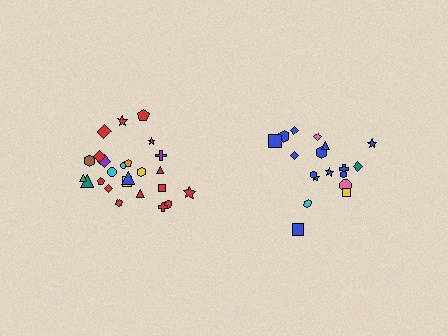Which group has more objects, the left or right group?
The left group.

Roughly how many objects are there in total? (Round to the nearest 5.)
Roughly 45 objects in total.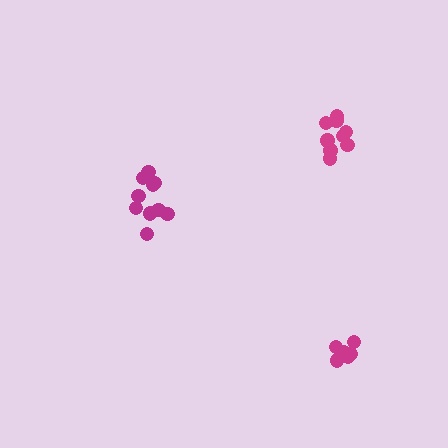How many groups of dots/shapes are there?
There are 3 groups.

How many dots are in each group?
Group 1: 7 dots, Group 2: 10 dots, Group 3: 9 dots (26 total).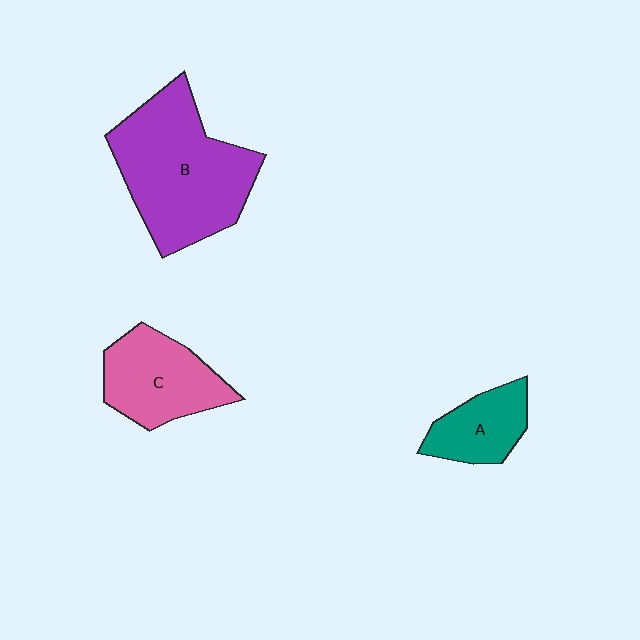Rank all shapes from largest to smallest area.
From largest to smallest: B (purple), C (pink), A (teal).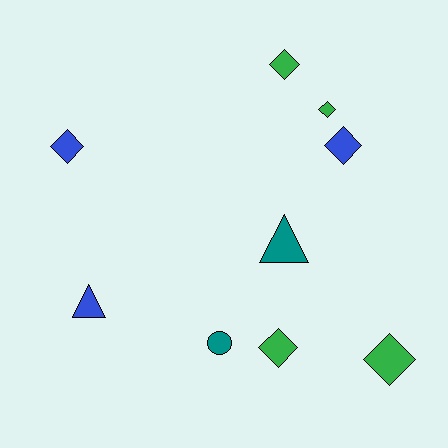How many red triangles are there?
There are no red triangles.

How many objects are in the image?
There are 9 objects.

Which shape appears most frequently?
Diamond, with 6 objects.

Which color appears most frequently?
Green, with 4 objects.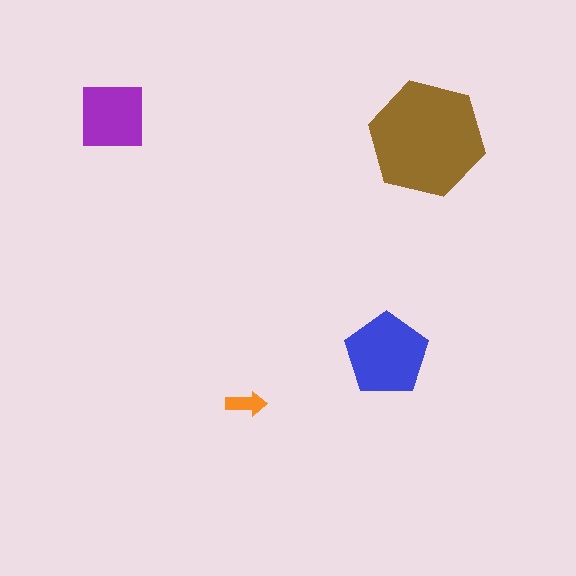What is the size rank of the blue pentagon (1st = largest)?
2nd.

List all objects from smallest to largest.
The orange arrow, the purple square, the blue pentagon, the brown hexagon.